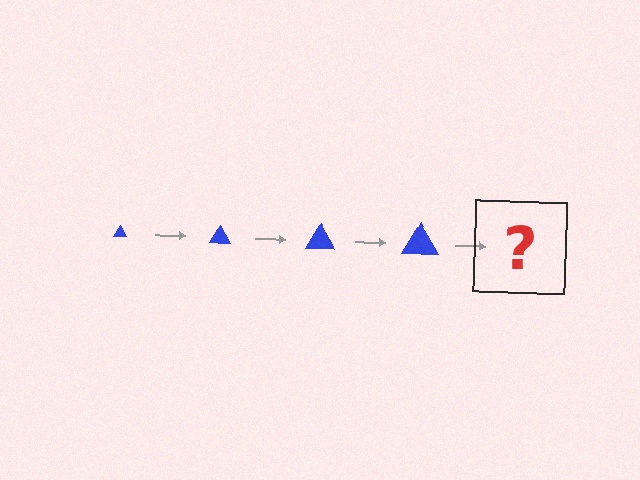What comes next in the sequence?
The next element should be a blue triangle, larger than the previous one.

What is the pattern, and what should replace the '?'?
The pattern is that the triangle gets progressively larger each step. The '?' should be a blue triangle, larger than the previous one.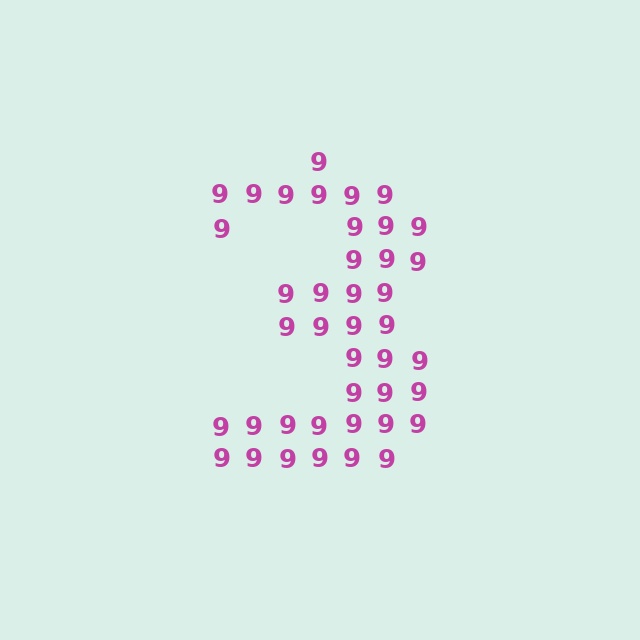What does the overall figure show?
The overall figure shows the digit 3.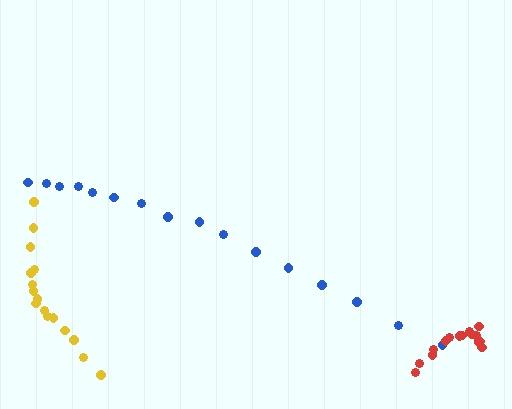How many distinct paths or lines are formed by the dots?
There are 3 distinct paths.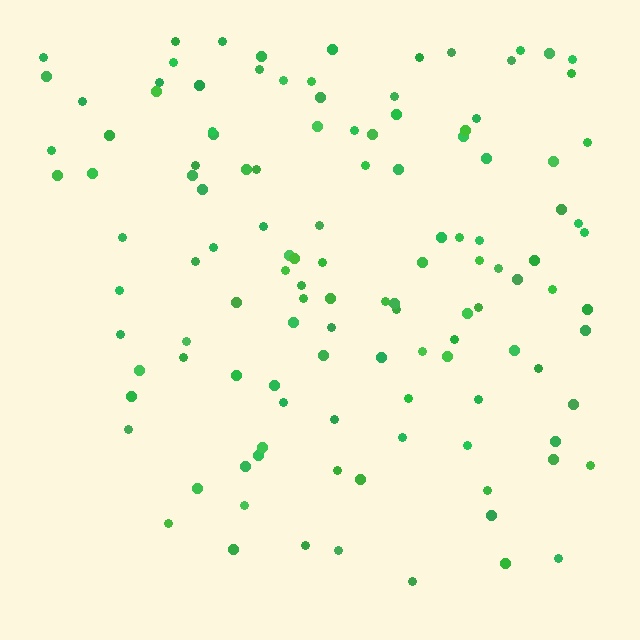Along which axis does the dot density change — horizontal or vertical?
Vertical.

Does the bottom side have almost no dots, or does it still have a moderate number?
Still a moderate number, just noticeably fewer than the top.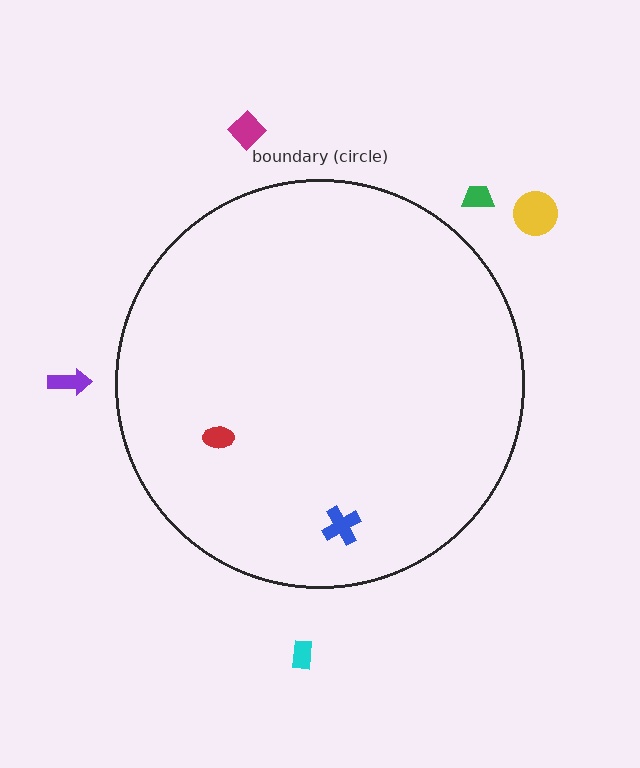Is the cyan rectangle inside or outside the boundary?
Outside.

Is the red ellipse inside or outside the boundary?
Inside.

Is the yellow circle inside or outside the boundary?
Outside.